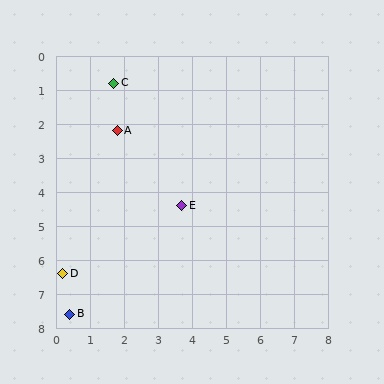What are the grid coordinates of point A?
Point A is at approximately (1.8, 2.2).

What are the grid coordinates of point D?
Point D is at approximately (0.2, 6.4).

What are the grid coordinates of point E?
Point E is at approximately (3.7, 4.4).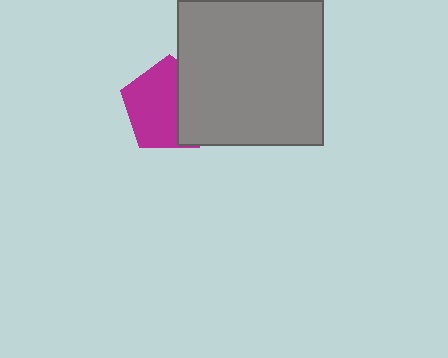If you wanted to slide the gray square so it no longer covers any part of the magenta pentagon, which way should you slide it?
Slide it right — that is the most direct way to separate the two shapes.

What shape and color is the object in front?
The object in front is a gray square.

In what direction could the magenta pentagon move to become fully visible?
The magenta pentagon could move left. That would shift it out from behind the gray square entirely.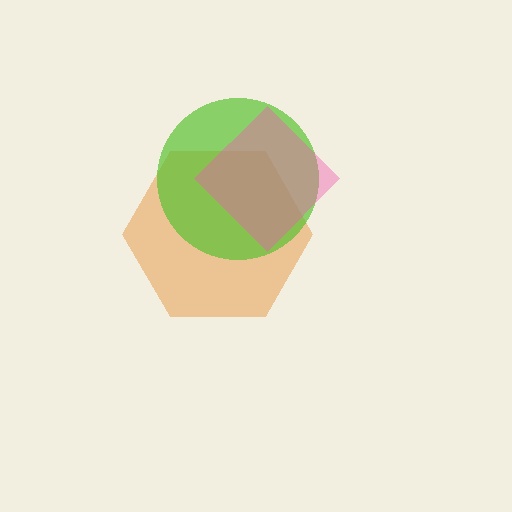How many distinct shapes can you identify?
There are 3 distinct shapes: an orange hexagon, a lime circle, a pink diamond.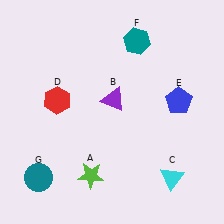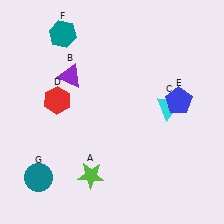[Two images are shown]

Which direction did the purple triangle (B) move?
The purple triangle (B) moved left.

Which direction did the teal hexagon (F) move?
The teal hexagon (F) moved left.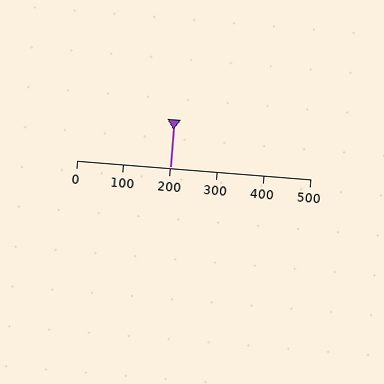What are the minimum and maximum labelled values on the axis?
The axis runs from 0 to 500.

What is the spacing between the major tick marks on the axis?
The major ticks are spaced 100 apart.